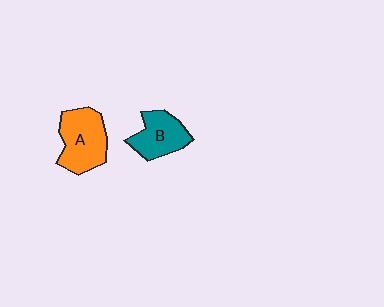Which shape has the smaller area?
Shape B (teal).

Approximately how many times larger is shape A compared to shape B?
Approximately 1.3 times.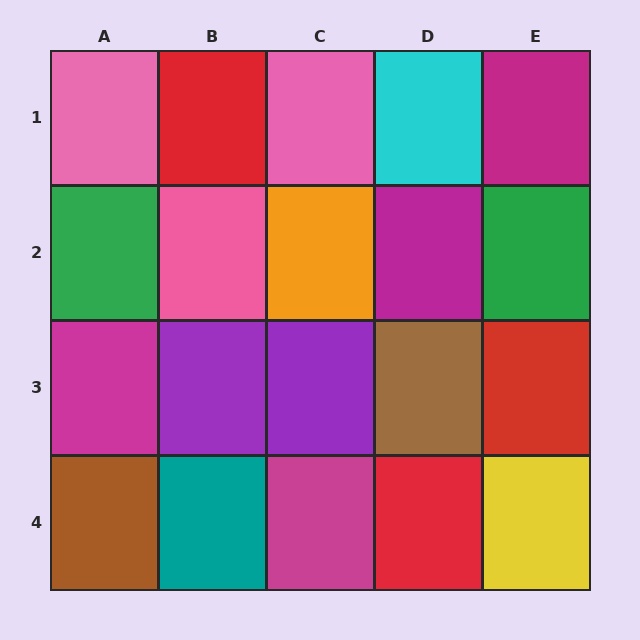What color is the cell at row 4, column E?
Yellow.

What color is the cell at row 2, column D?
Magenta.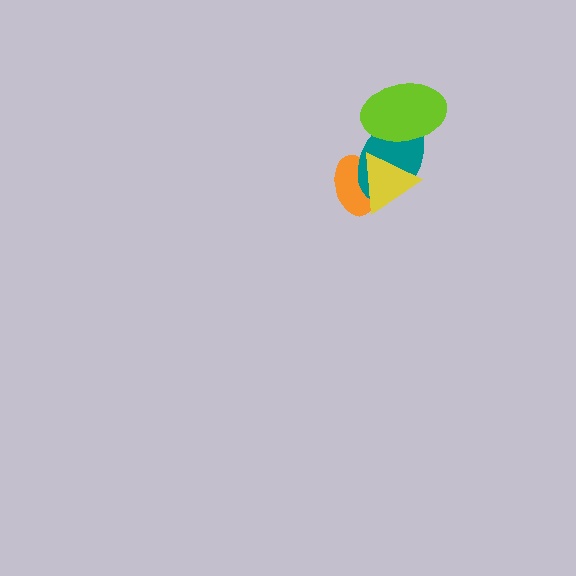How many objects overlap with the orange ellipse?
2 objects overlap with the orange ellipse.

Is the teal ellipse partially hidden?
Yes, it is partially covered by another shape.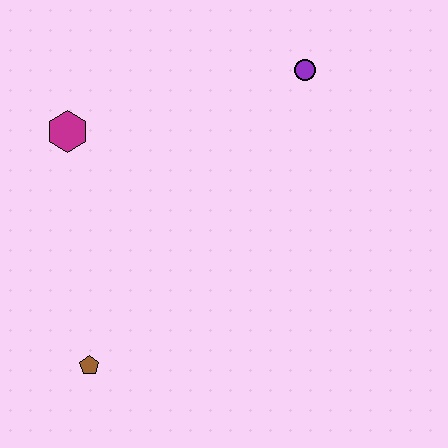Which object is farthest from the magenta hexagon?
The purple circle is farthest from the magenta hexagon.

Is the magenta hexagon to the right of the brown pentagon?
No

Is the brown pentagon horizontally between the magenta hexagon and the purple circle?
Yes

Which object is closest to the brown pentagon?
The magenta hexagon is closest to the brown pentagon.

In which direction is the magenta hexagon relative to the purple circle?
The magenta hexagon is to the left of the purple circle.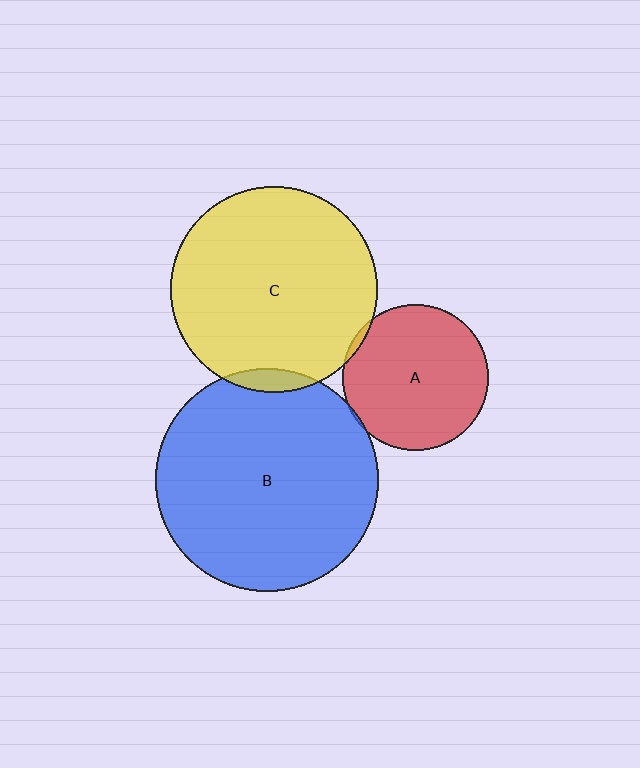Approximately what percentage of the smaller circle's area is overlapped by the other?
Approximately 5%.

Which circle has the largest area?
Circle B (blue).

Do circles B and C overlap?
Yes.